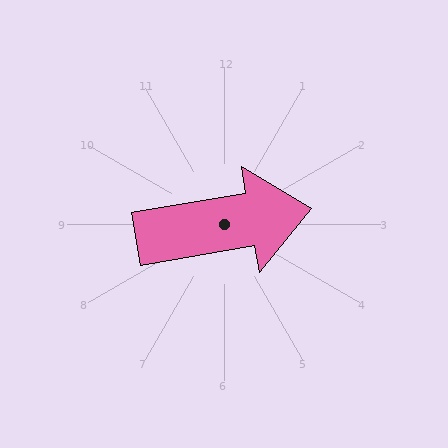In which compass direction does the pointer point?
East.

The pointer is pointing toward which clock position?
Roughly 3 o'clock.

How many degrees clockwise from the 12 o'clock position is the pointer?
Approximately 80 degrees.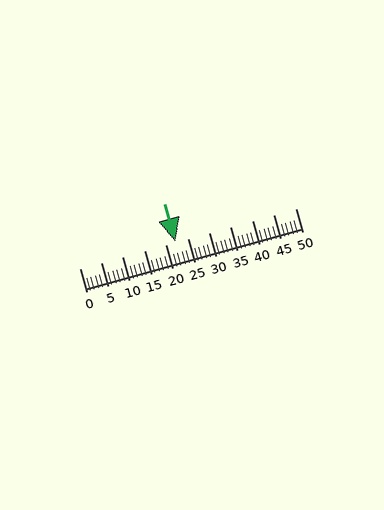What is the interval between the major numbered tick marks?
The major tick marks are spaced 5 units apart.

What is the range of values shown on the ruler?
The ruler shows values from 0 to 50.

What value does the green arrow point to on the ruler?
The green arrow points to approximately 22.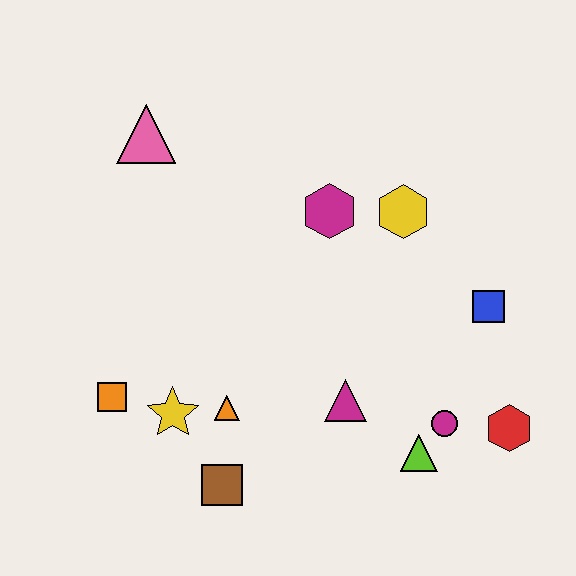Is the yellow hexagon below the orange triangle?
No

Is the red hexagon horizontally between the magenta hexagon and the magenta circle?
No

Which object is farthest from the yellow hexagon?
The orange square is farthest from the yellow hexagon.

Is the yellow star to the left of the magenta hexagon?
Yes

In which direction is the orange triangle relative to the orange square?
The orange triangle is to the right of the orange square.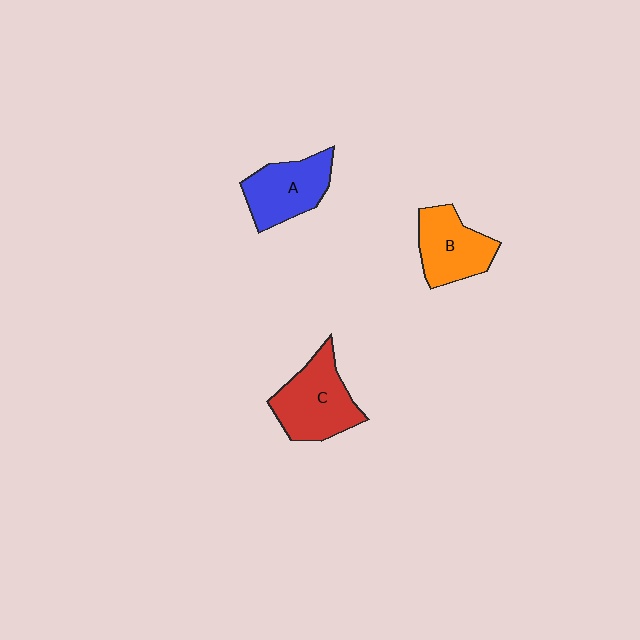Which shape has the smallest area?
Shape B (orange).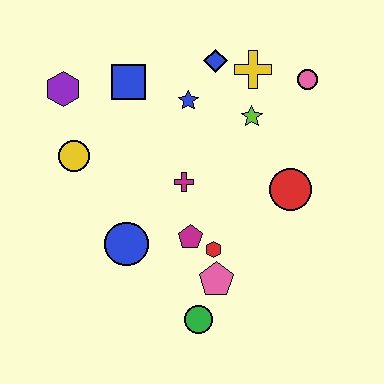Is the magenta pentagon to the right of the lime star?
No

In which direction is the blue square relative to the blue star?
The blue square is to the left of the blue star.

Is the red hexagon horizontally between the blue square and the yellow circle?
No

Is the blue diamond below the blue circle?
No